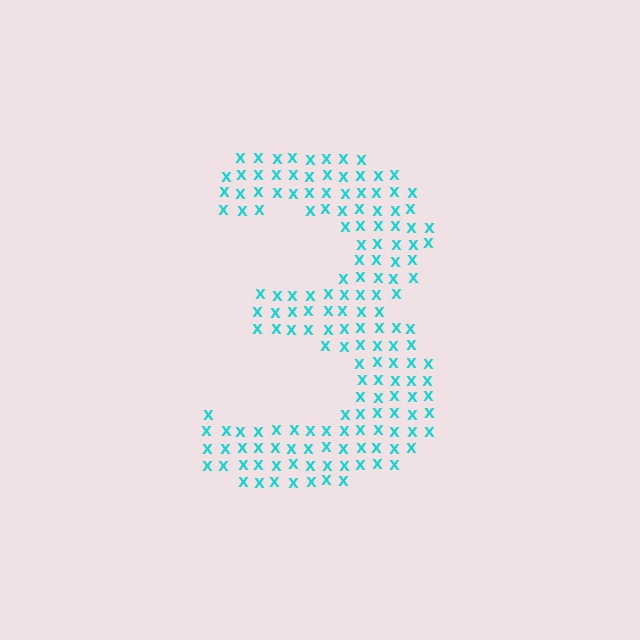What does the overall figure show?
The overall figure shows the digit 3.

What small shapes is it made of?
It is made of small letter X's.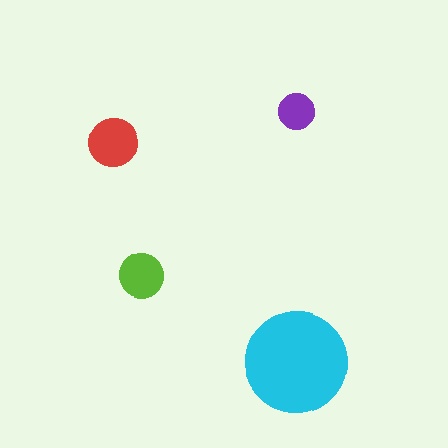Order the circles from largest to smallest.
the cyan one, the red one, the lime one, the purple one.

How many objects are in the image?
There are 4 objects in the image.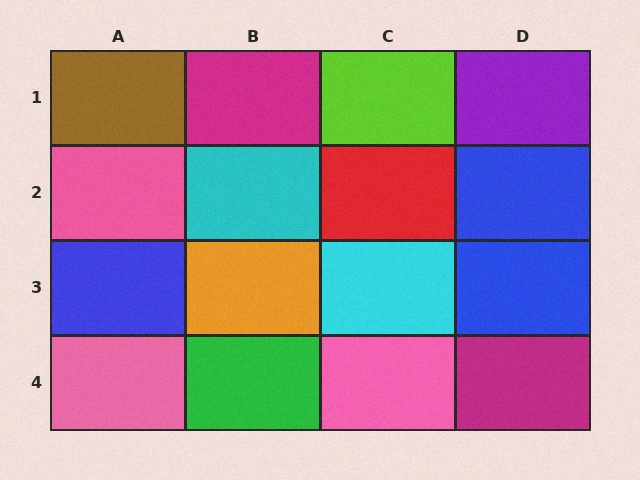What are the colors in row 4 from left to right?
Pink, green, pink, magenta.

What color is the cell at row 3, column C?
Cyan.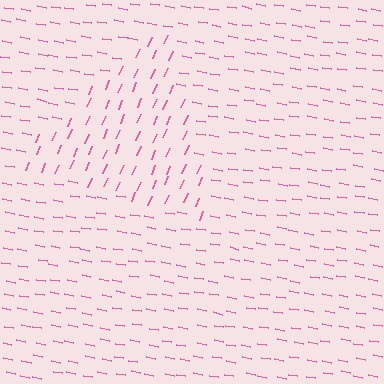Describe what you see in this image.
The image is filled with small pink line segments. A triangle region in the image has lines oriented differently from the surrounding lines, creating a visible texture boundary.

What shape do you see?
I see a triangle.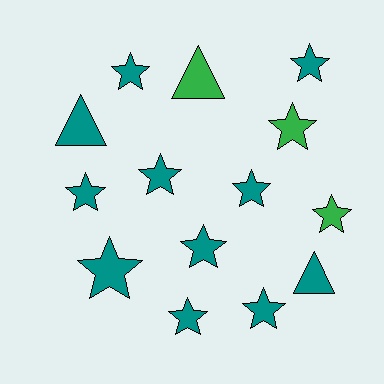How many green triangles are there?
There is 1 green triangle.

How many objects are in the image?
There are 14 objects.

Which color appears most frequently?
Teal, with 11 objects.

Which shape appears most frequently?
Star, with 11 objects.